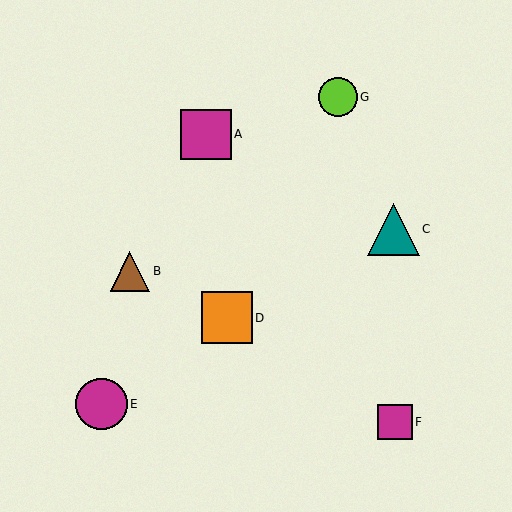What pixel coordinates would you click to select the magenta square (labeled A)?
Click at (206, 134) to select the magenta square A.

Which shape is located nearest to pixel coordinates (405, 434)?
The magenta square (labeled F) at (395, 422) is nearest to that location.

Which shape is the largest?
The teal triangle (labeled C) is the largest.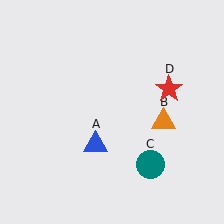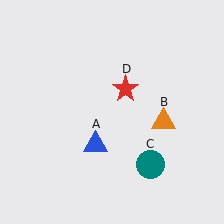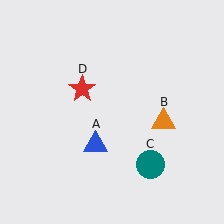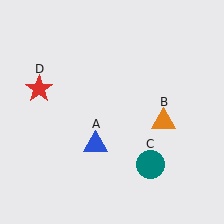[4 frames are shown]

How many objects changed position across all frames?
1 object changed position: red star (object D).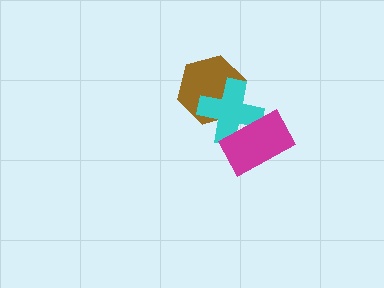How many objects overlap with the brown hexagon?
1 object overlaps with the brown hexagon.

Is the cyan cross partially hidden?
Yes, it is partially covered by another shape.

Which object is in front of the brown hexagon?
The cyan cross is in front of the brown hexagon.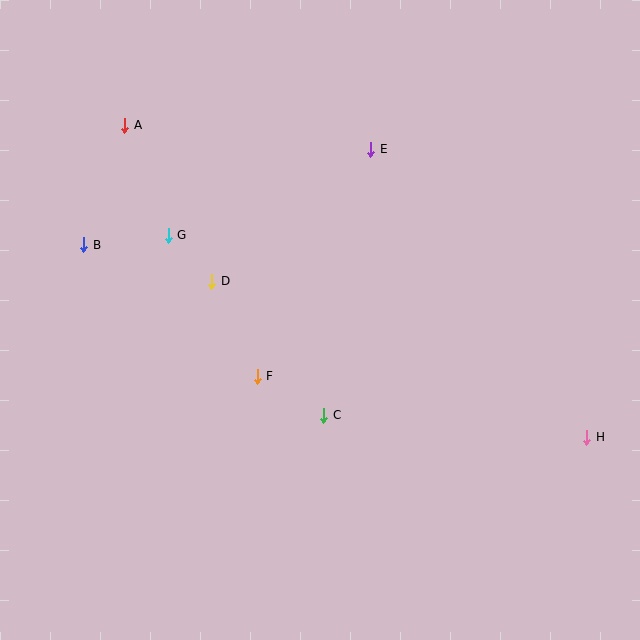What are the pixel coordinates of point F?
Point F is at (257, 376).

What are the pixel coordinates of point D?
Point D is at (212, 281).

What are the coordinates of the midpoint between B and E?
The midpoint between B and E is at (227, 197).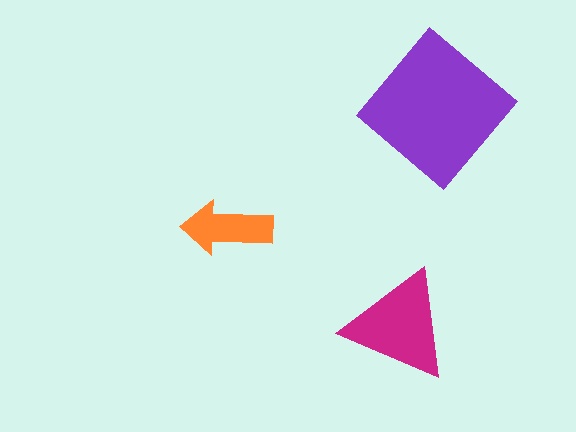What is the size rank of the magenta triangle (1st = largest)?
2nd.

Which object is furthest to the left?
The orange arrow is leftmost.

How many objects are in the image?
There are 3 objects in the image.